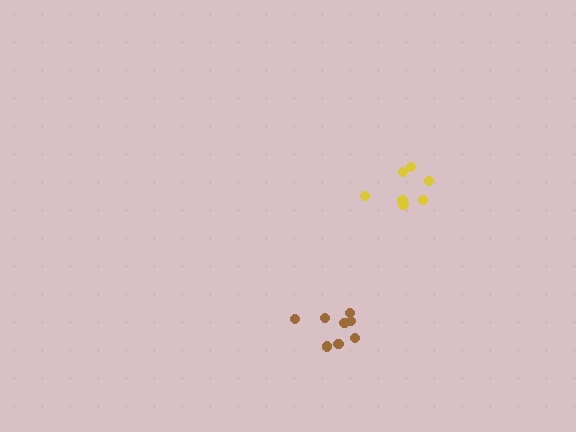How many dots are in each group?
Group 1: 7 dots, Group 2: 8 dots (15 total).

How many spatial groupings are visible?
There are 2 spatial groupings.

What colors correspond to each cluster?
The clusters are colored: yellow, brown.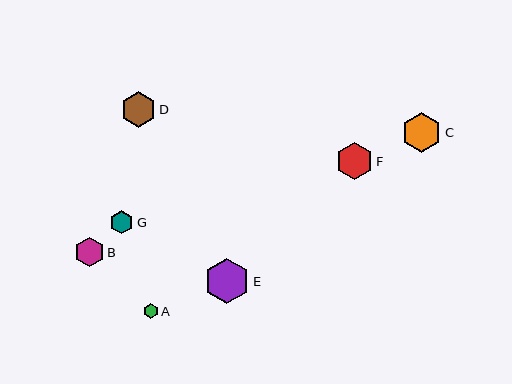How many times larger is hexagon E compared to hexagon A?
Hexagon E is approximately 3.0 times the size of hexagon A.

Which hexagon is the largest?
Hexagon E is the largest with a size of approximately 46 pixels.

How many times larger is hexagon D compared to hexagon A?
Hexagon D is approximately 2.3 times the size of hexagon A.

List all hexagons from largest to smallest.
From largest to smallest: E, C, F, D, B, G, A.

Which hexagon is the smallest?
Hexagon A is the smallest with a size of approximately 15 pixels.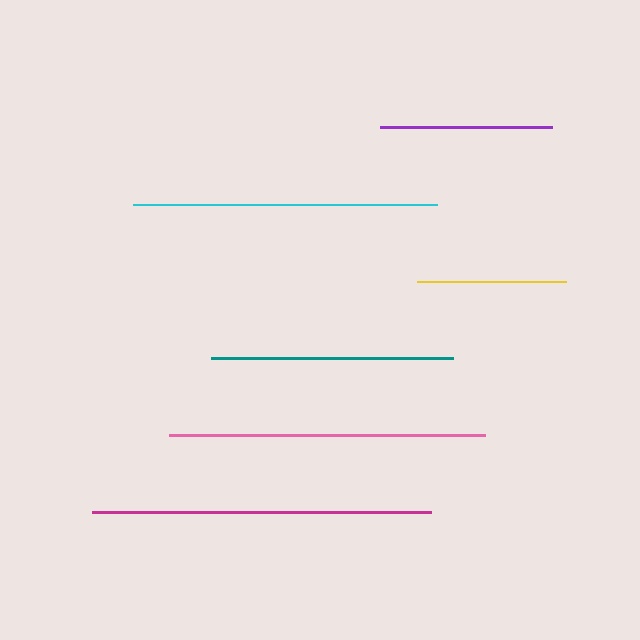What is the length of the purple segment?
The purple segment is approximately 172 pixels long.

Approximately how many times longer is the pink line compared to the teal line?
The pink line is approximately 1.3 times the length of the teal line.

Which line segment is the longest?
The magenta line is the longest at approximately 339 pixels.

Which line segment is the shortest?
The yellow line is the shortest at approximately 149 pixels.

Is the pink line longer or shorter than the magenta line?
The magenta line is longer than the pink line.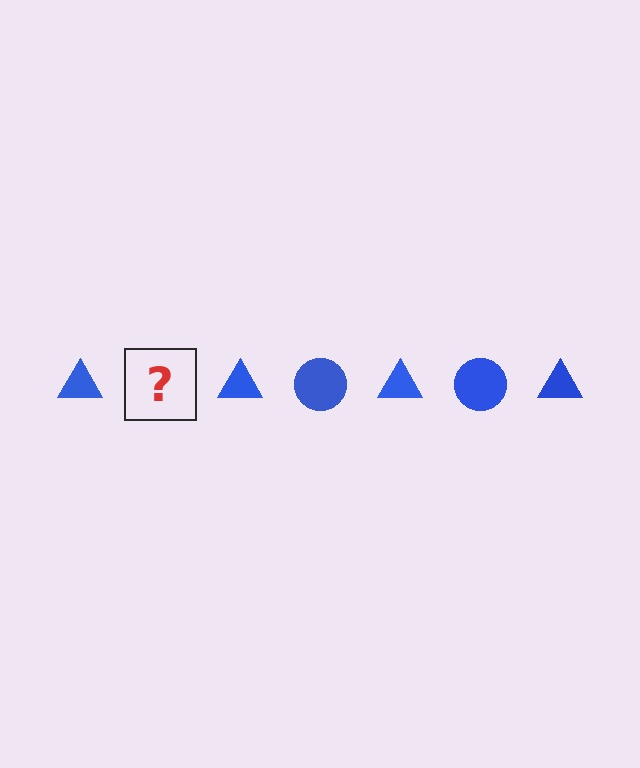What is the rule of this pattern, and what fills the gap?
The rule is that the pattern cycles through triangle, circle shapes in blue. The gap should be filled with a blue circle.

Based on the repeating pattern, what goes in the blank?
The blank should be a blue circle.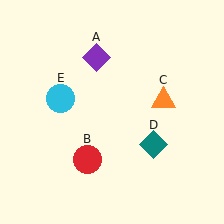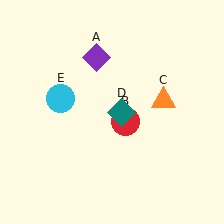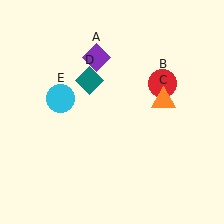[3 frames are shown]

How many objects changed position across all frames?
2 objects changed position: red circle (object B), teal diamond (object D).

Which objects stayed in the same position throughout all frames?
Purple diamond (object A) and orange triangle (object C) and cyan circle (object E) remained stationary.